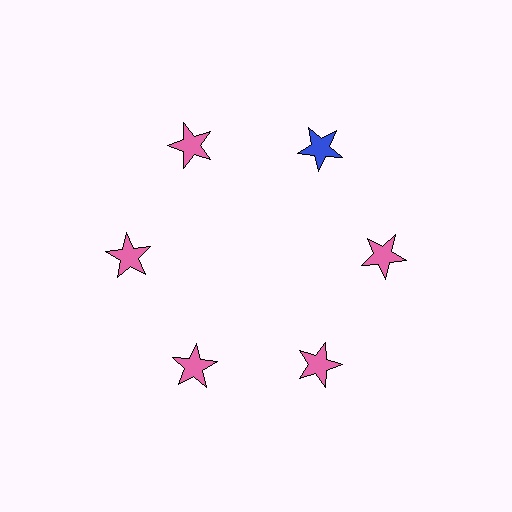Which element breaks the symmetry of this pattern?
The blue star at roughly the 1 o'clock position breaks the symmetry. All other shapes are pink stars.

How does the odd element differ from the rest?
It has a different color: blue instead of pink.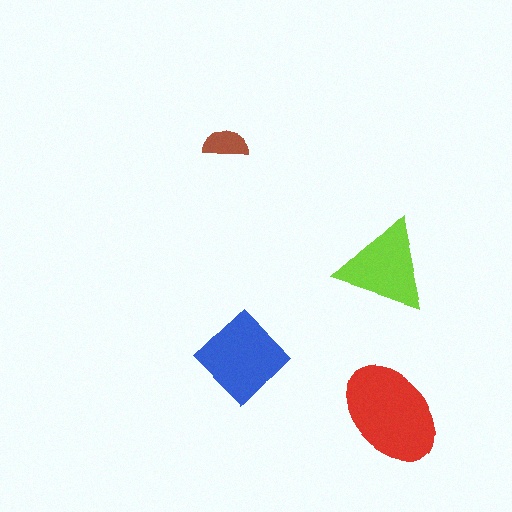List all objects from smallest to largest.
The brown semicircle, the lime triangle, the blue diamond, the red ellipse.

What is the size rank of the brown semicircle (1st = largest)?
4th.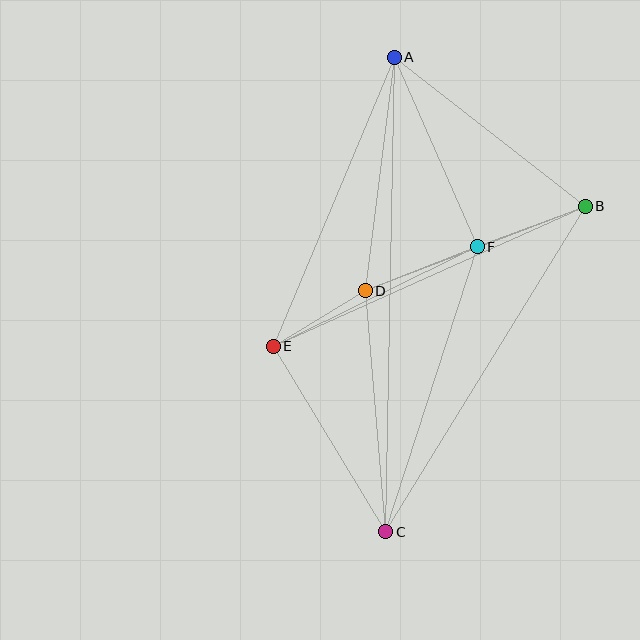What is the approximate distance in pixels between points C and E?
The distance between C and E is approximately 217 pixels.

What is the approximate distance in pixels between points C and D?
The distance between C and D is approximately 242 pixels.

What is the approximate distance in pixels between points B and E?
The distance between B and E is approximately 342 pixels.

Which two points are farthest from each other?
Points A and C are farthest from each other.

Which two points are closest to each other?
Points D and E are closest to each other.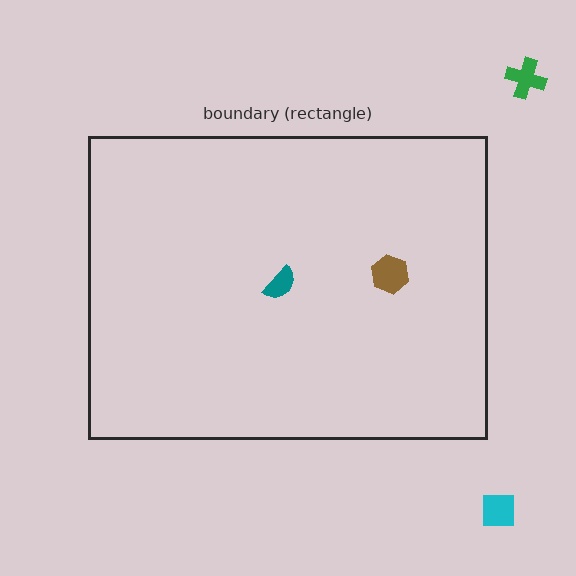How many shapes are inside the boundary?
2 inside, 2 outside.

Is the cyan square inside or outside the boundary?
Outside.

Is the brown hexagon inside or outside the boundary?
Inside.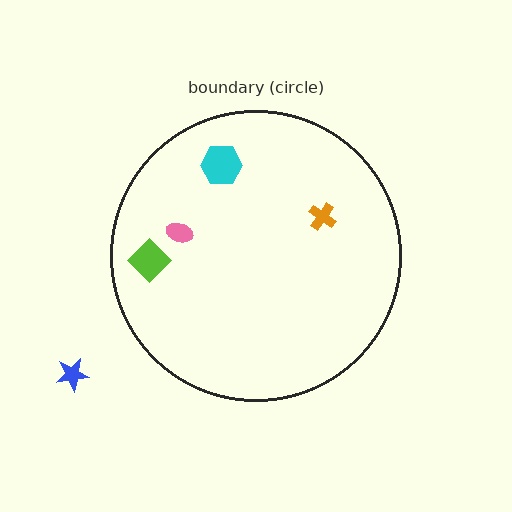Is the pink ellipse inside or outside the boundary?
Inside.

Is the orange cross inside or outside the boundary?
Inside.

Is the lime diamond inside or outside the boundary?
Inside.